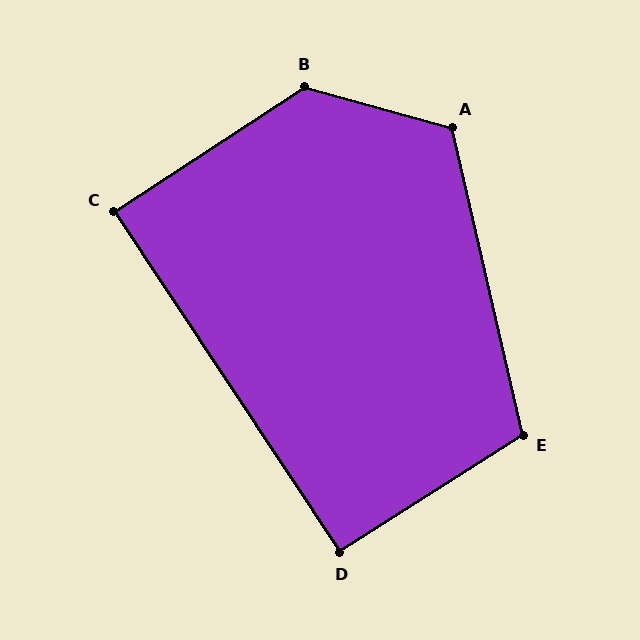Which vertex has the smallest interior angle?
C, at approximately 89 degrees.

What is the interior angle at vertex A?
Approximately 118 degrees (obtuse).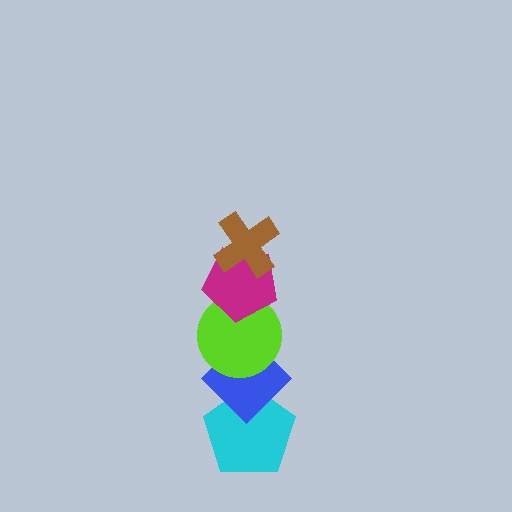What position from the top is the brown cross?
The brown cross is 1st from the top.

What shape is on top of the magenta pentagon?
The brown cross is on top of the magenta pentagon.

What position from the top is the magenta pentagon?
The magenta pentagon is 2nd from the top.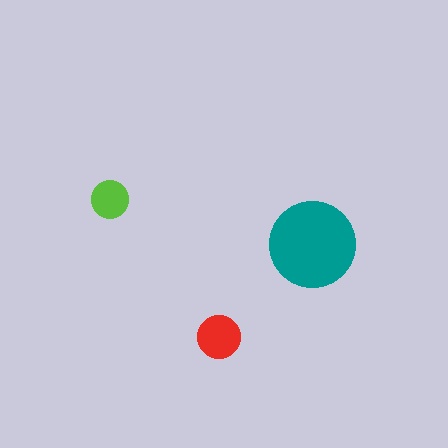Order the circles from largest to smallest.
the teal one, the red one, the lime one.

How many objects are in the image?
There are 3 objects in the image.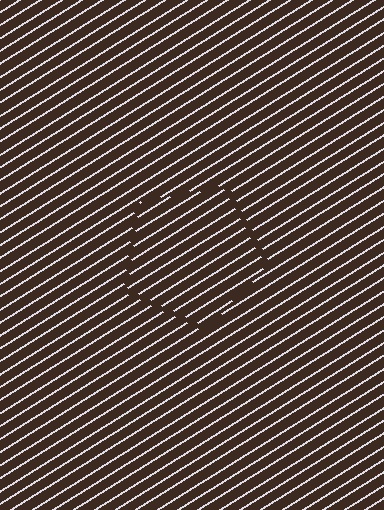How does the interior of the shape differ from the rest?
The interior of the shape contains the same grating, shifted by half a period — the contour is defined by the phase discontinuity where line-ends from the inner and outer gratings abut.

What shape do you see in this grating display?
An illusory pentagon. The interior of the shape contains the same grating, shifted by half a period — the contour is defined by the phase discontinuity where line-ends from the inner and outer gratings abut.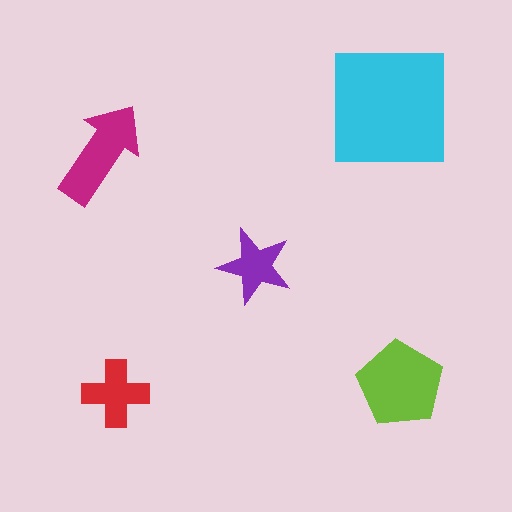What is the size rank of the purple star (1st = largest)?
5th.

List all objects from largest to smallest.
The cyan square, the lime pentagon, the magenta arrow, the red cross, the purple star.